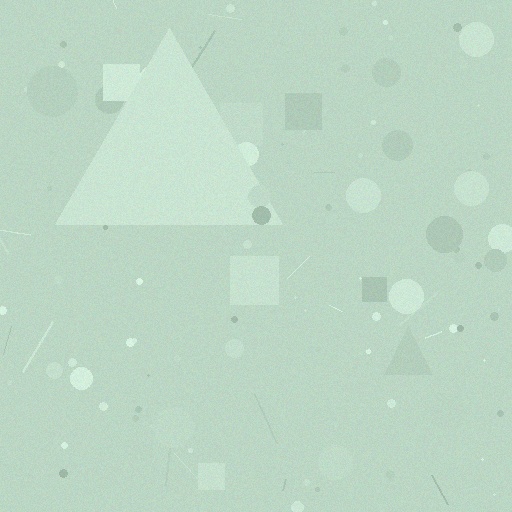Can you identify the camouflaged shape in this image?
The camouflaged shape is a triangle.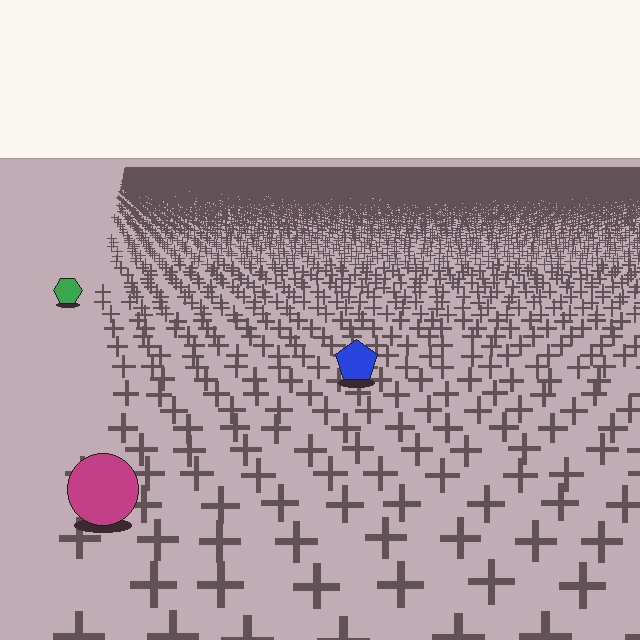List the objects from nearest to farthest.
From nearest to farthest: the magenta circle, the blue pentagon, the green hexagon.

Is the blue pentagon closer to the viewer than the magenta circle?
No. The magenta circle is closer — you can tell from the texture gradient: the ground texture is coarser near it.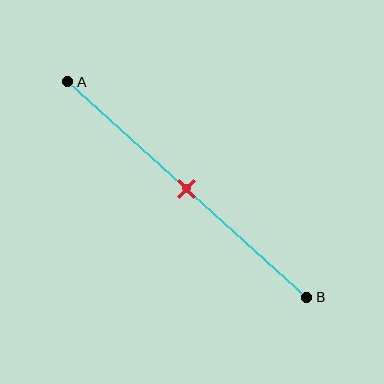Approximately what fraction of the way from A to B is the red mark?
The red mark is approximately 50% of the way from A to B.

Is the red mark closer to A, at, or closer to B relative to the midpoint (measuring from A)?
The red mark is approximately at the midpoint of segment AB.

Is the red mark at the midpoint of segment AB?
Yes, the mark is approximately at the midpoint.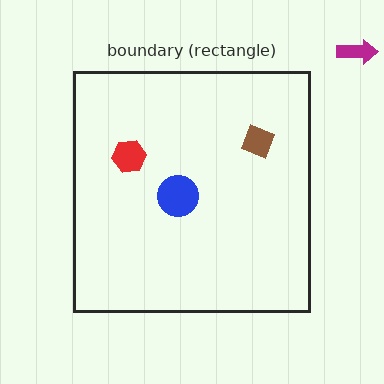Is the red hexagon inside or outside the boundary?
Inside.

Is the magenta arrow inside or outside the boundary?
Outside.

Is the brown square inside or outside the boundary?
Inside.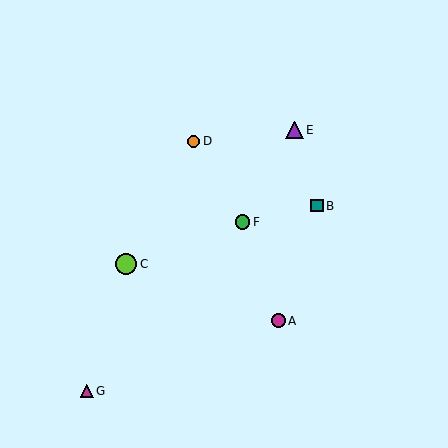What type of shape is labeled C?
Shape C is a lime circle.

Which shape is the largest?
The lime circle (labeled C) is the largest.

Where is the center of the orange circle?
The center of the orange circle is at (194, 141).